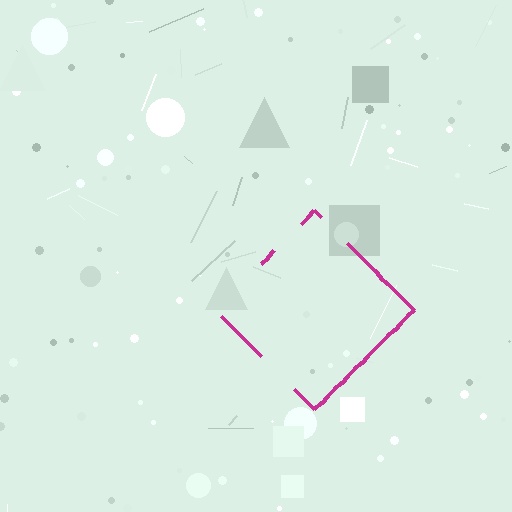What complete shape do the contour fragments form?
The contour fragments form a diamond.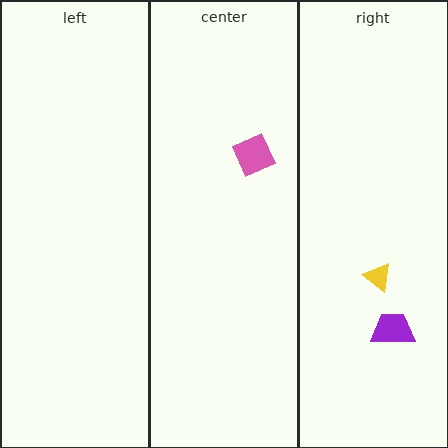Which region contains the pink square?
The center region.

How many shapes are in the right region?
2.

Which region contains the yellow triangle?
The right region.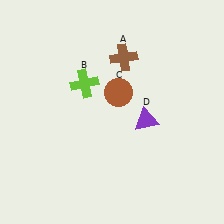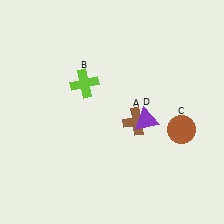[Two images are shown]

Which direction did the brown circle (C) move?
The brown circle (C) moved right.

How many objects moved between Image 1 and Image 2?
2 objects moved between the two images.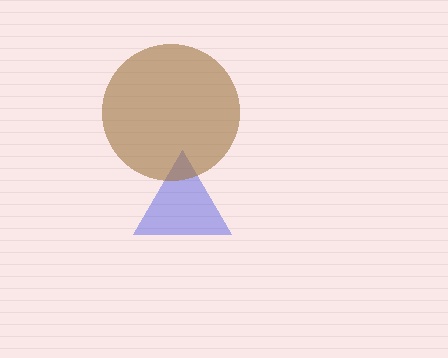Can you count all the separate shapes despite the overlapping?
Yes, there are 2 separate shapes.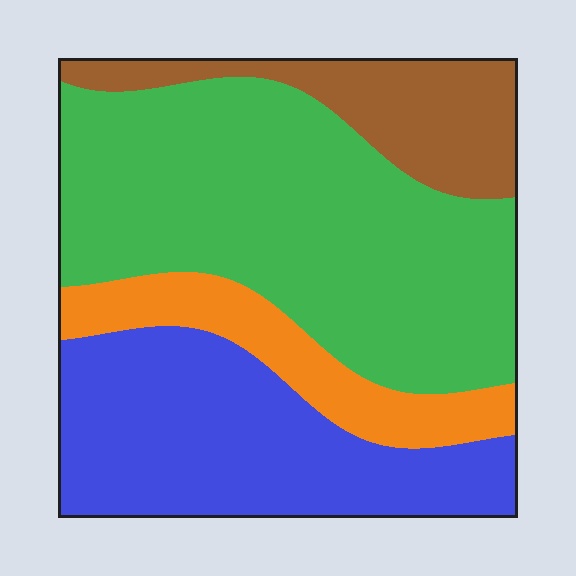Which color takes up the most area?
Green, at roughly 45%.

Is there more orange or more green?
Green.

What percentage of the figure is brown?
Brown takes up about one eighth (1/8) of the figure.